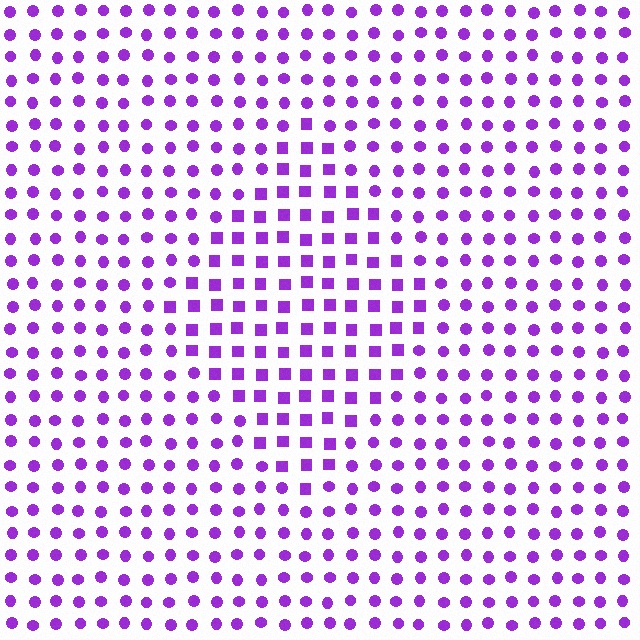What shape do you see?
I see a diamond.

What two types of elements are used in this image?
The image uses squares inside the diamond region and circles outside it.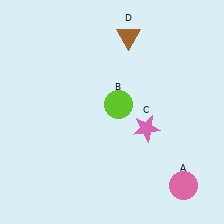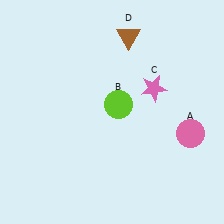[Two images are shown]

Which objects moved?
The objects that moved are: the pink circle (A), the pink star (C).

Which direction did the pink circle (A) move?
The pink circle (A) moved up.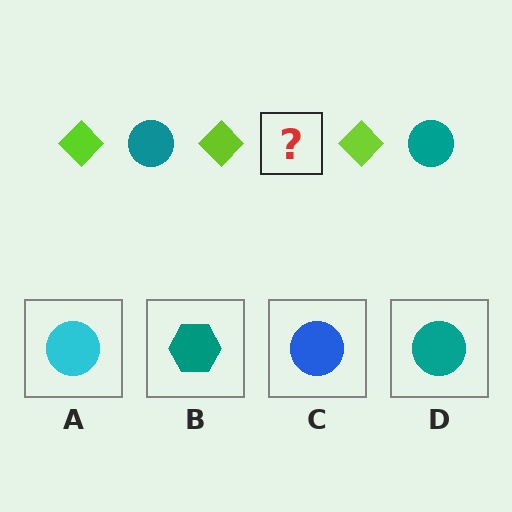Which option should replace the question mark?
Option D.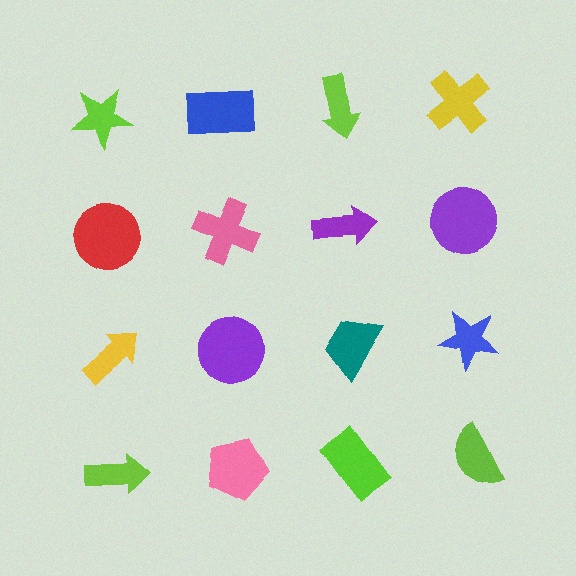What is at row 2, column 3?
A purple arrow.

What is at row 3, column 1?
A yellow arrow.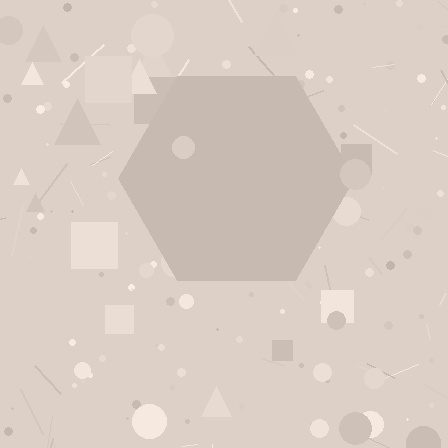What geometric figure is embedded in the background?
A hexagon is embedded in the background.